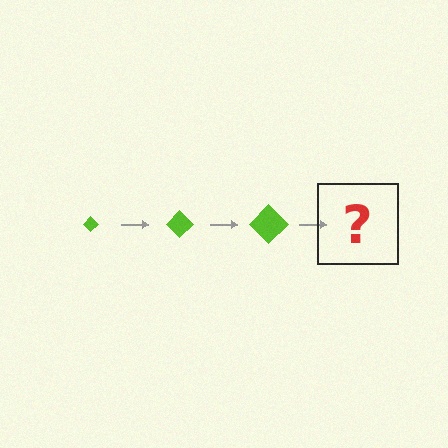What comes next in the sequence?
The next element should be a lime diamond, larger than the previous one.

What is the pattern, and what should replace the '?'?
The pattern is that the diamond gets progressively larger each step. The '?' should be a lime diamond, larger than the previous one.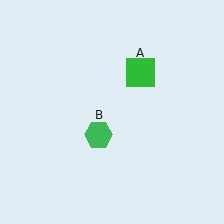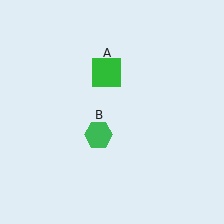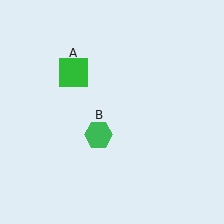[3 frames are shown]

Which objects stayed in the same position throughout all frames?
Green hexagon (object B) remained stationary.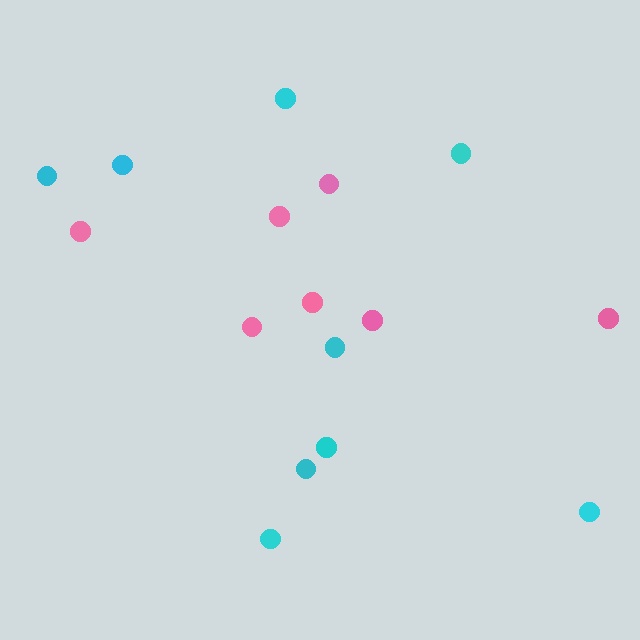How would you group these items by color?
There are 2 groups: one group of cyan circles (9) and one group of pink circles (7).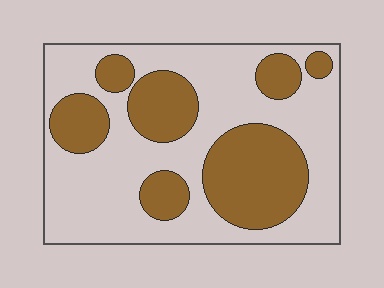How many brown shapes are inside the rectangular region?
7.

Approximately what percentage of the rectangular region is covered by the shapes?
Approximately 35%.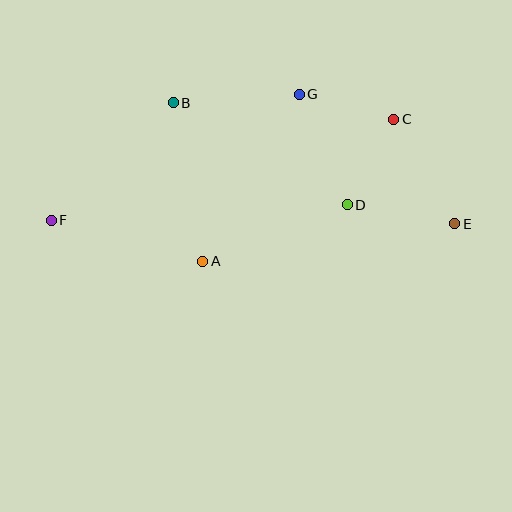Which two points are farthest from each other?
Points E and F are farthest from each other.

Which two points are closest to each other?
Points C and D are closest to each other.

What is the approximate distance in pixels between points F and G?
The distance between F and G is approximately 278 pixels.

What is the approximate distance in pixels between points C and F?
The distance between C and F is approximately 357 pixels.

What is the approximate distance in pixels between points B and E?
The distance between B and E is approximately 307 pixels.